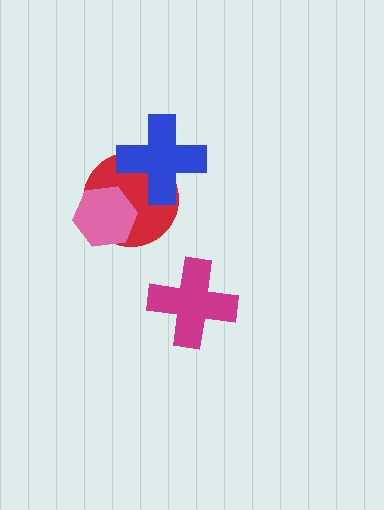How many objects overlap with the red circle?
2 objects overlap with the red circle.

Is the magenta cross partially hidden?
No, no other shape covers it.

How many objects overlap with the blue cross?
1 object overlaps with the blue cross.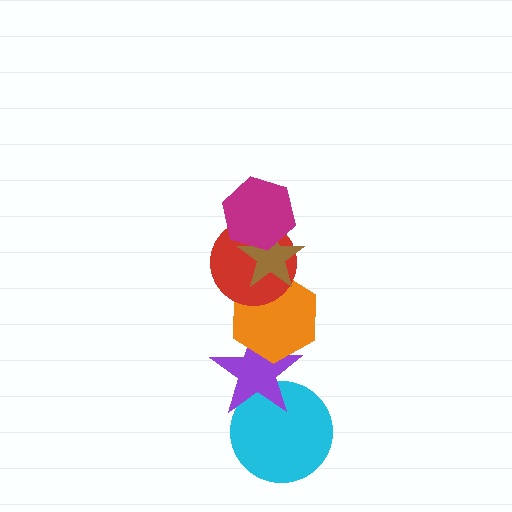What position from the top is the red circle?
The red circle is 3rd from the top.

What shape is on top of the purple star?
The orange hexagon is on top of the purple star.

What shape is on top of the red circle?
The brown star is on top of the red circle.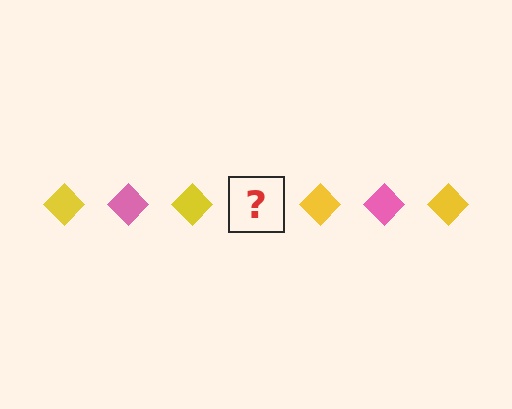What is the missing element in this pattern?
The missing element is a pink diamond.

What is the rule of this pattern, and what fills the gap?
The rule is that the pattern cycles through yellow, pink diamonds. The gap should be filled with a pink diamond.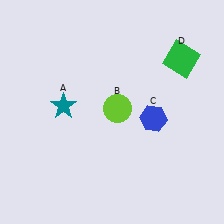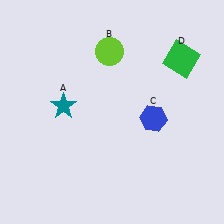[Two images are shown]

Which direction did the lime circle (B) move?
The lime circle (B) moved up.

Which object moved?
The lime circle (B) moved up.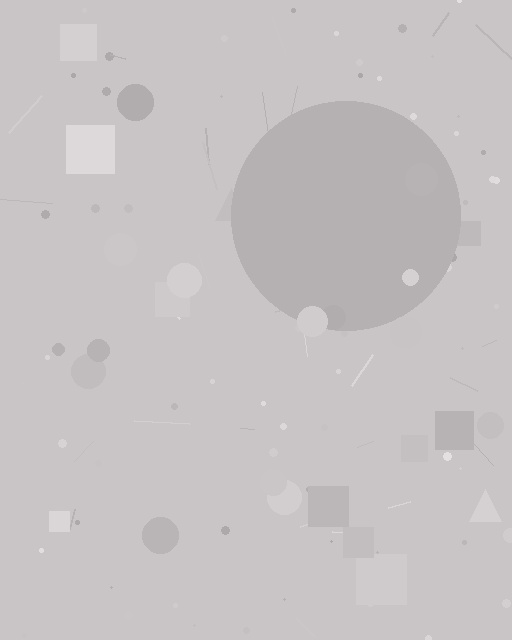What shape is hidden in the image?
A circle is hidden in the image.